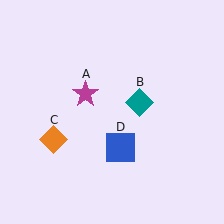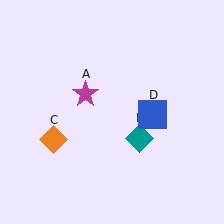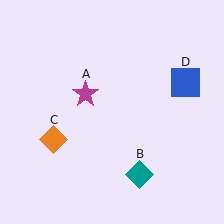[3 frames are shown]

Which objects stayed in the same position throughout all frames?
Magenta star (object A) and orange diamond (object C) remained stationary.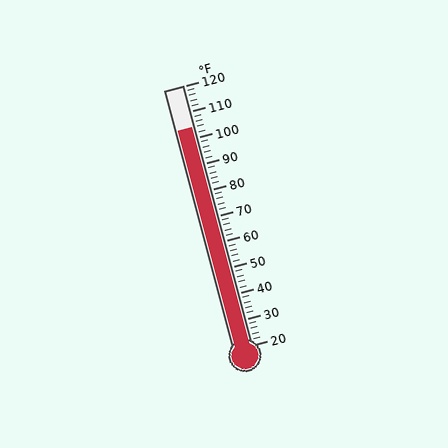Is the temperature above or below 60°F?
The temperature is above 60°F.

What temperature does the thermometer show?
The thermometer shows approximately 104°F.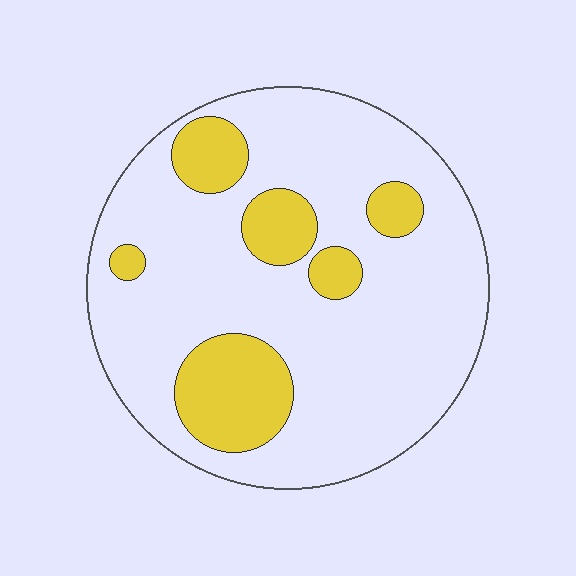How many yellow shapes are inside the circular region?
6.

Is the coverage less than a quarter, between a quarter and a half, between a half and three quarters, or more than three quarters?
Less than a quarter.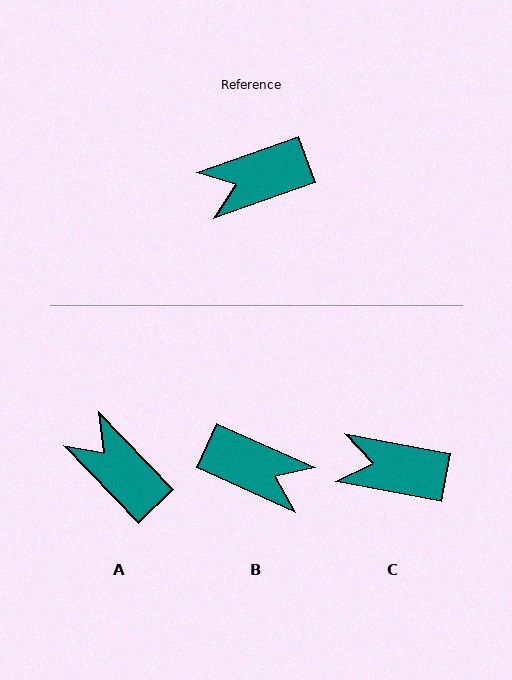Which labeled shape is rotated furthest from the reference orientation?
B, about 136 degrees away.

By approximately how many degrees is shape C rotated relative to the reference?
Approximately 30 degrees clockwise.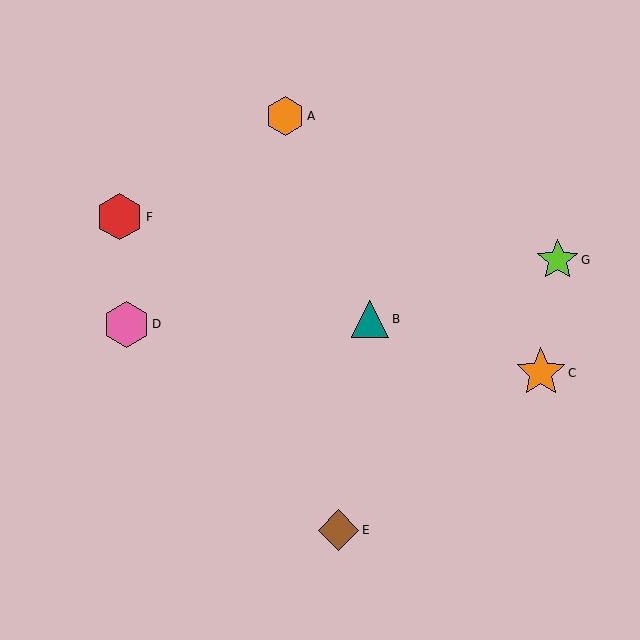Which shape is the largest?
The orange star (labeled C) is the largest.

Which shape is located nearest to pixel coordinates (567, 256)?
The lime star (labeled G) at (558, 260) is nearest to that location.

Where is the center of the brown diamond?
The center of the brown diamond is at (339, 530).